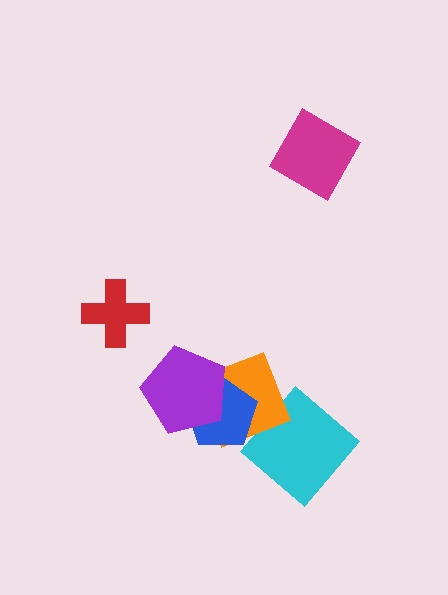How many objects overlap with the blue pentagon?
2 objects overlap with the blue pentagon.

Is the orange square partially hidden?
Yes, it is partially covered by another shape.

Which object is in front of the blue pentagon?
The purple pentagon is in front of the blue pentagon.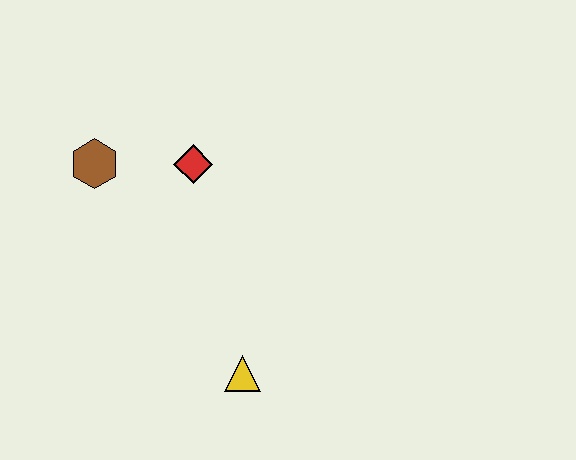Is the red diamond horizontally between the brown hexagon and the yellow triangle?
Yes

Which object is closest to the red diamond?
The brown hexagon is closest to the red diamond.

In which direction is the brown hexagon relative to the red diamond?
The brown hexagon is to the left of the red diamond.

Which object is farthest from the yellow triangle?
The brown hexagon is farthest from the yellow triangle.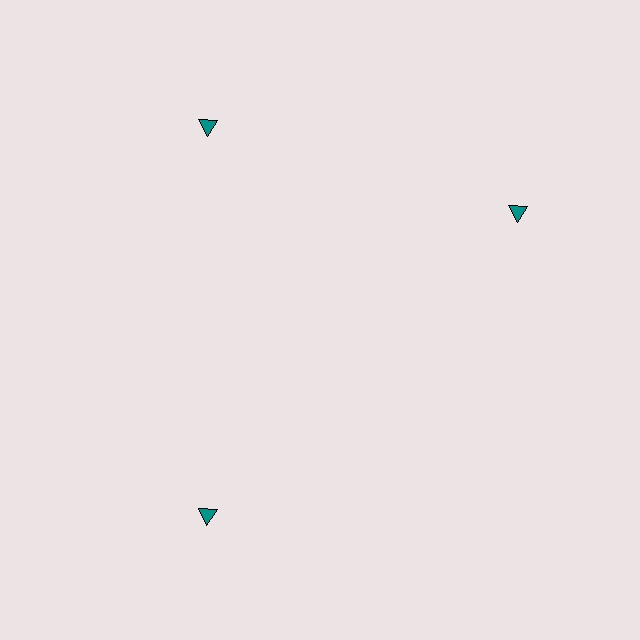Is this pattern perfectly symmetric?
No. The 3 teal triangles are arranged in a ring, but one element near the 3 o'clock position is rotated out of alignment along the ring, breaking the 3-fold rotational symmetry.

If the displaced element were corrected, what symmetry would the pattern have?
It would have 3-fold rotational symmetry — the pattern would map onto itself every 120 degrees.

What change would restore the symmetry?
The symmetry would be restored by rotating it back into even spacing with its neighbors so that all 3 triangles sit at equal angles and equal distance from the center.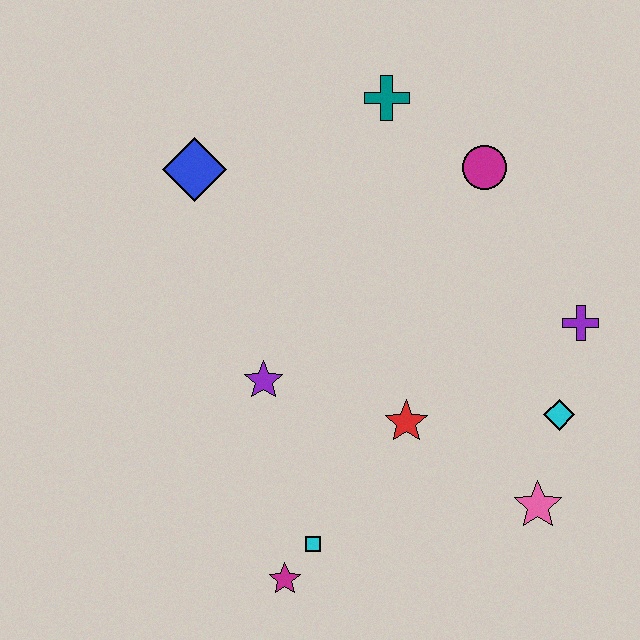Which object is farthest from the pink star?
The blue diamond is farthest from the pink star.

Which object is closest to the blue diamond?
The teal cross is closest to the blue diamond.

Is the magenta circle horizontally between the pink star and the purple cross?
No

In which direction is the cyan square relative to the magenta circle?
The cyan square is below the magenta circle.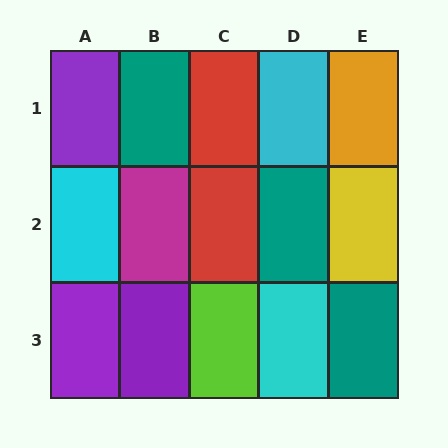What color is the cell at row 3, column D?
Cyan.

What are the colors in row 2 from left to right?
Cyan, magenta, red, teal, yellow.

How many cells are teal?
3 cells are teal.